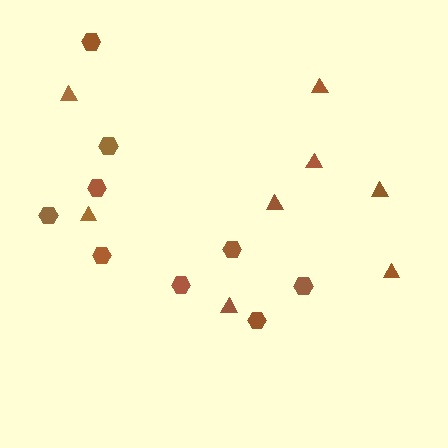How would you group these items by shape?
There are 2 groups: one group of triangles (8) and one group of hexagons (9).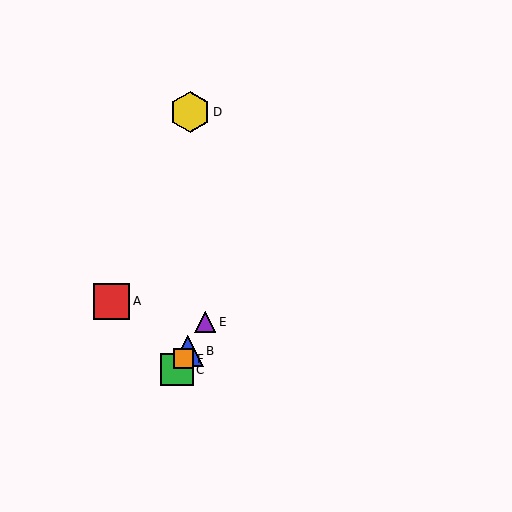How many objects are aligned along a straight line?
4 objects (B, C, E, F) are aligned along a straight line.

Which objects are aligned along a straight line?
Objects B, C, E, F are aligned along a straight line.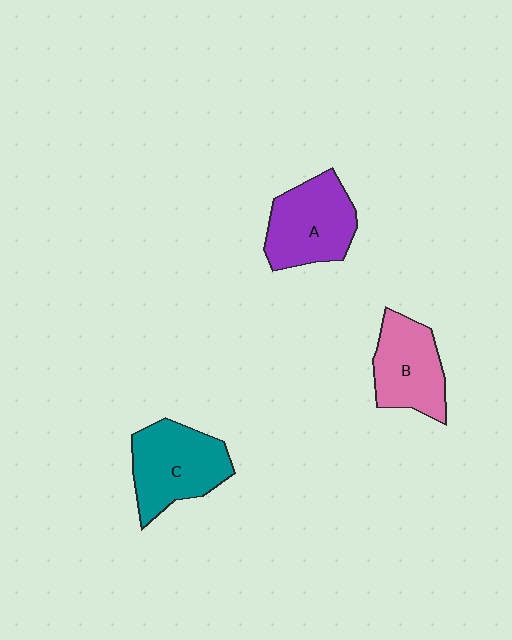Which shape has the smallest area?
Shape B (pink).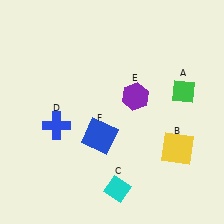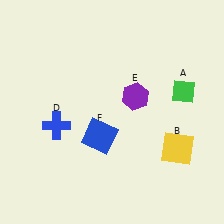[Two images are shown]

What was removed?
The cyan diamond (C) was removed in Image 2.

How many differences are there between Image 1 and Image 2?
There is 1 difference between the two images.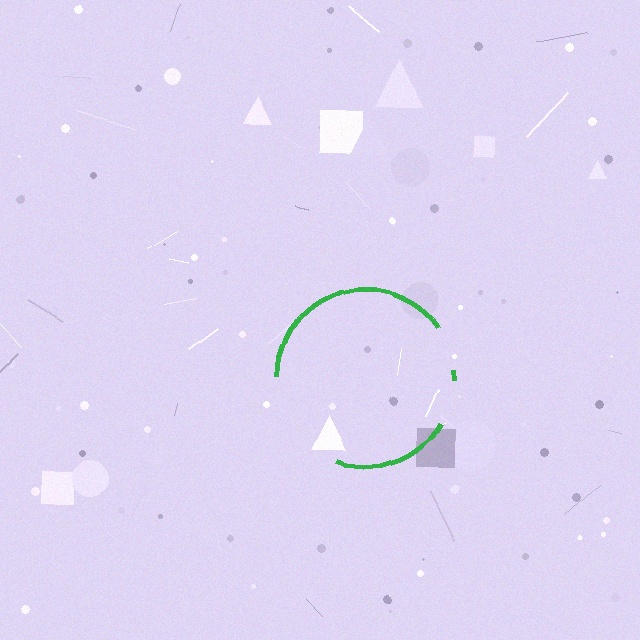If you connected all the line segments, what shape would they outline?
They would outline a circle.